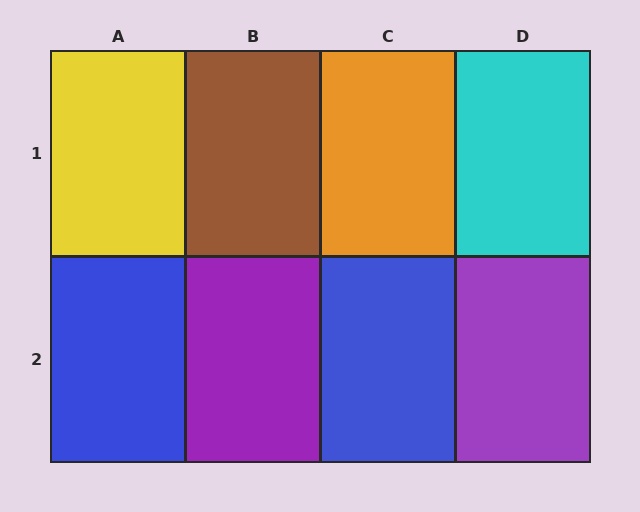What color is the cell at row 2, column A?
Blue.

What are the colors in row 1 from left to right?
Yellow, brown, orange, cyan.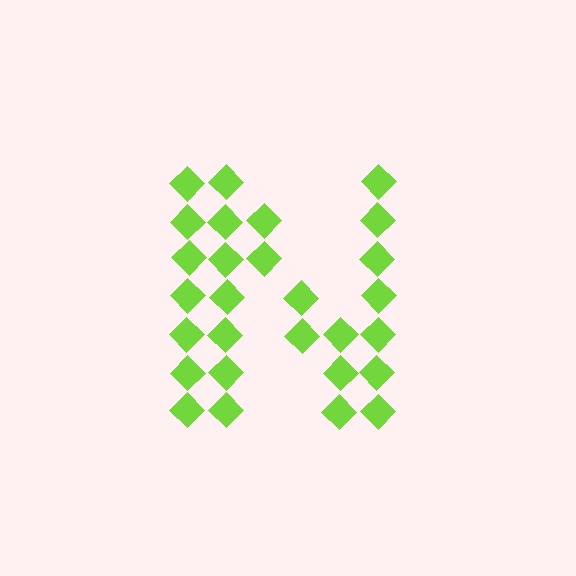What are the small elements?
The small elements are diamonds.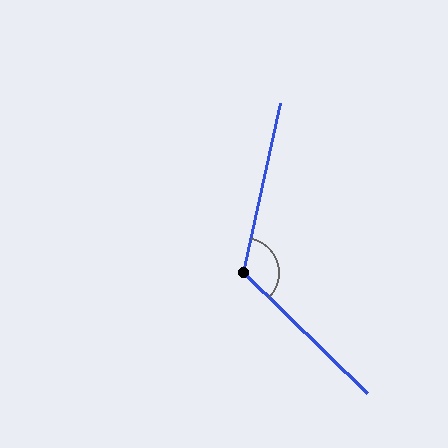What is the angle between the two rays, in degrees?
Approximately 122 degrees.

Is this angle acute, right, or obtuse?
It is obtuse.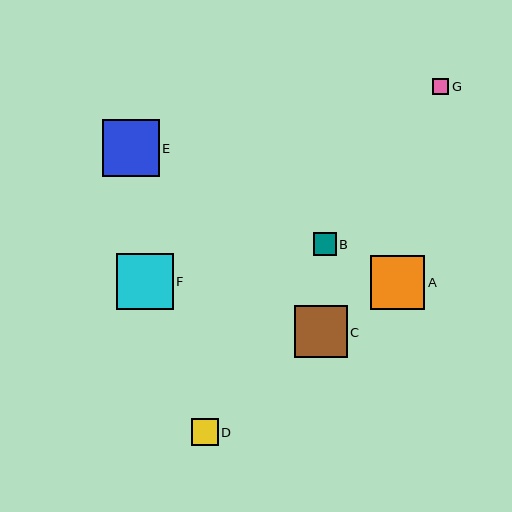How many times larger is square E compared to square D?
Square E is approximately 2.1 times the size of square D.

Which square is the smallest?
Square G is the smallest with a size of approximately 16 pixels.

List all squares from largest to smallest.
From largest to smallest: E, F, A, C, D, B, G.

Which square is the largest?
Square E is the largest with a size of approximately 57 pixels.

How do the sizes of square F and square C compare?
Square F and square C are approximately the same size.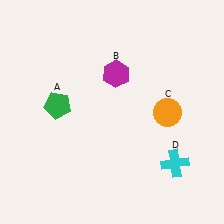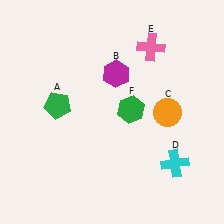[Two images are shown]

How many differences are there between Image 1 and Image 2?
There are 2 differences between the two images.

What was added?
A pink cross (E), a green hexagon (F) were added in Image 2.